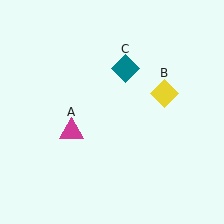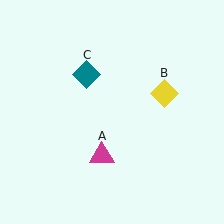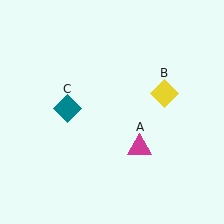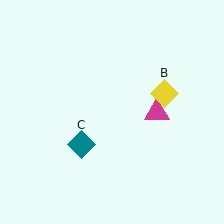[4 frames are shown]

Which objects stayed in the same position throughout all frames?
Yellow diamond (object B) remained stationary.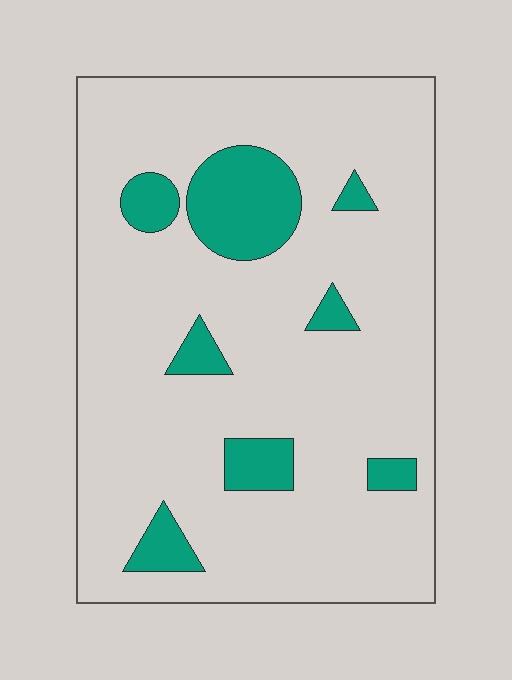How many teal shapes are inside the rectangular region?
8.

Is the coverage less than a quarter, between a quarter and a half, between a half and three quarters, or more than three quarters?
Less than a quarter.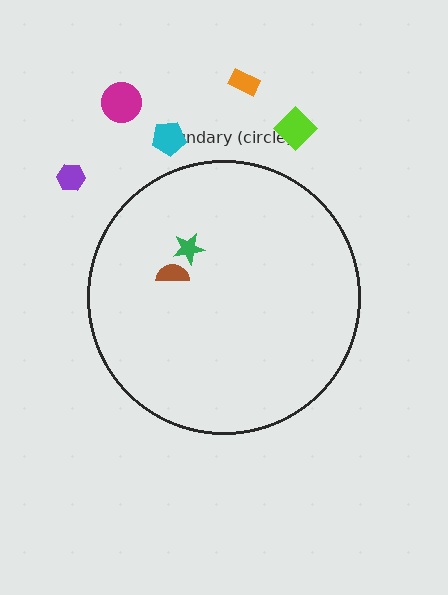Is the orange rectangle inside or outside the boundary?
Outside.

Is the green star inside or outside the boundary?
Inside.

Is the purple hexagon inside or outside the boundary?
Outside.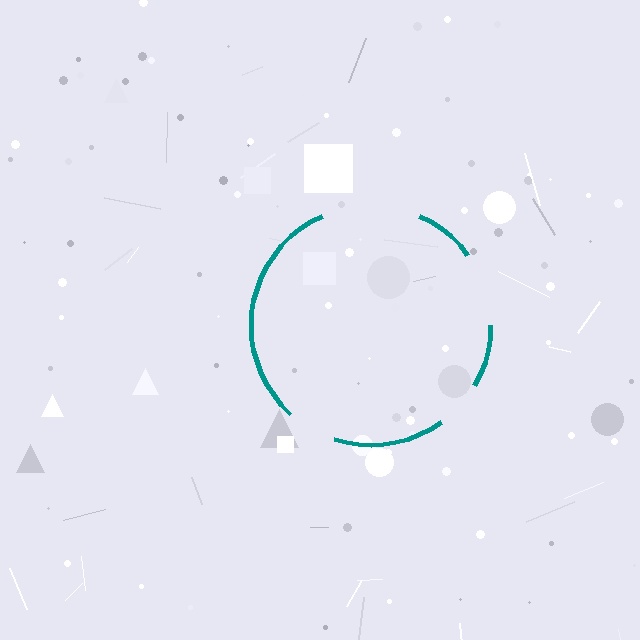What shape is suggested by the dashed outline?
The dashed outline suggests a circle.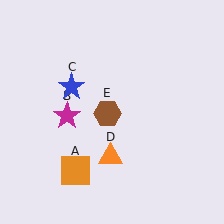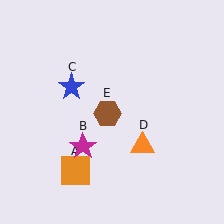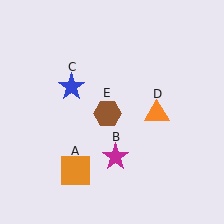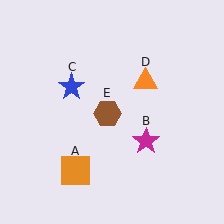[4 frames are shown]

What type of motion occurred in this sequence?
The magenta star (object B), orange triangle (object D) rotated counterclockwise around the center of the scene.